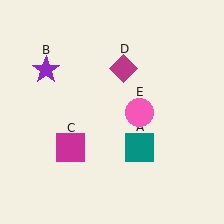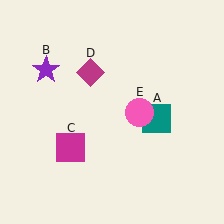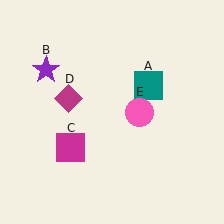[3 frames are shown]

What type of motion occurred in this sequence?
The teal square (object A), magenta diamond (object D) rotated counterclockwise around the center of the scene.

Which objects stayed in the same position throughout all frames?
Purple star (object B) and magenta square (object C) and pink circle (object E) remained stationary.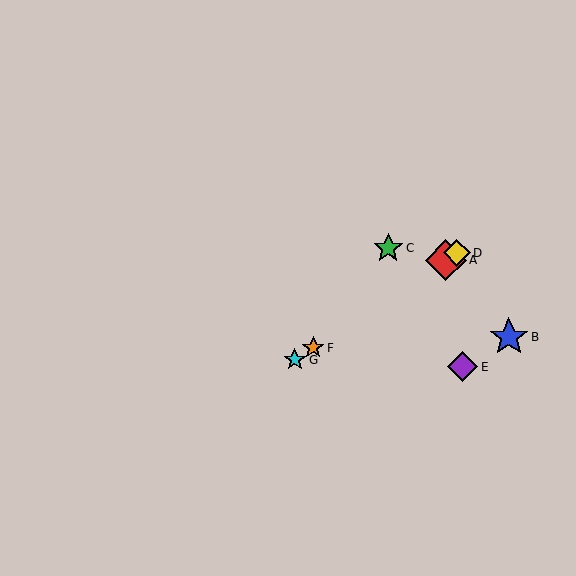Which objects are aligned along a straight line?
Objects A, D, F, G are aligned along a straight line.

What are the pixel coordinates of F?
Object F is at (313, 348).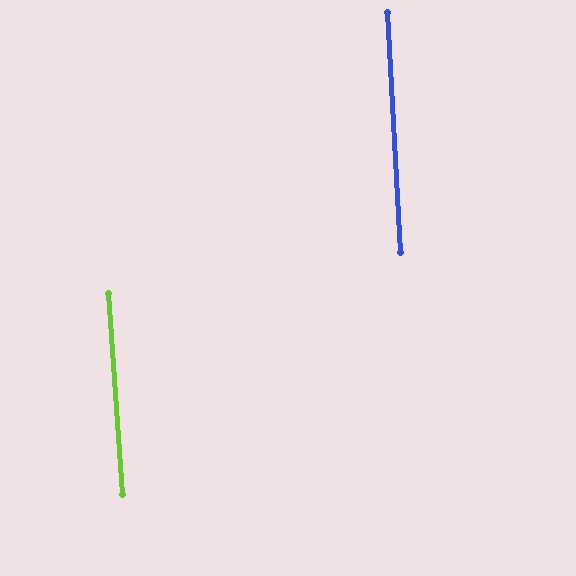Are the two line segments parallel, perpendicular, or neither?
Parallel — their directions differ by only 0.7°.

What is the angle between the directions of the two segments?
Approximately 1 degree.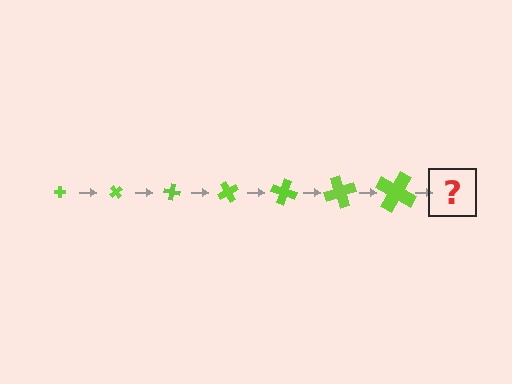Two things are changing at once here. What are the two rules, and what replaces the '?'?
The two rules are that the cross grows larger each step and it rotates 50 degrees each step. The '?' should be a cross, larger than the previous one and rotated 350 degrees from the start.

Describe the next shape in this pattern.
It should be a cross, larger than the previous one and rotated 350 degrees from the start.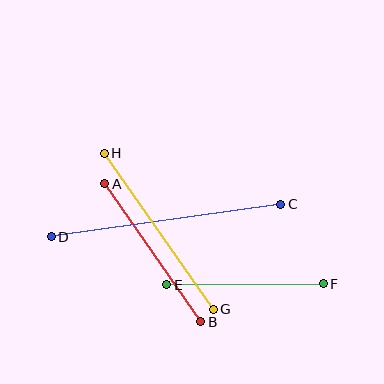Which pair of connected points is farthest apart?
Points C and D are farthest apart.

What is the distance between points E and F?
The distance is approximately 156 pixels.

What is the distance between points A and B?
The distance is approximately 168 pixels.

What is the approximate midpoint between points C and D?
The midpoint is at approximately (166, 220) pixels.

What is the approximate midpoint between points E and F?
The midpoint is at approximately (245, 284) pixels.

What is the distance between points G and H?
The distance is approximately 190 pixels.